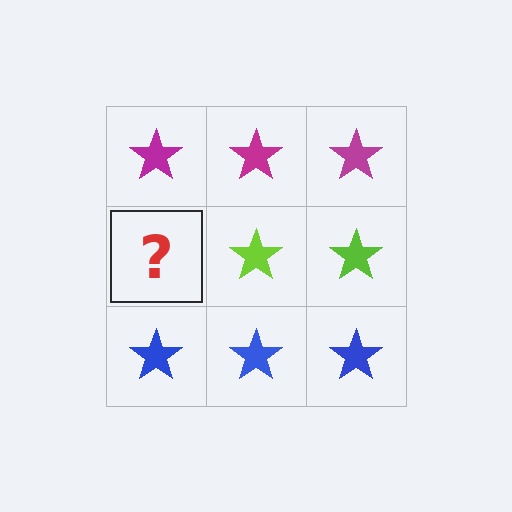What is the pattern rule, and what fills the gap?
The rule is that each row has a consistent color. The gap should be filled with a lime star.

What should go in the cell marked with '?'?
The missing cell should contain a lime star.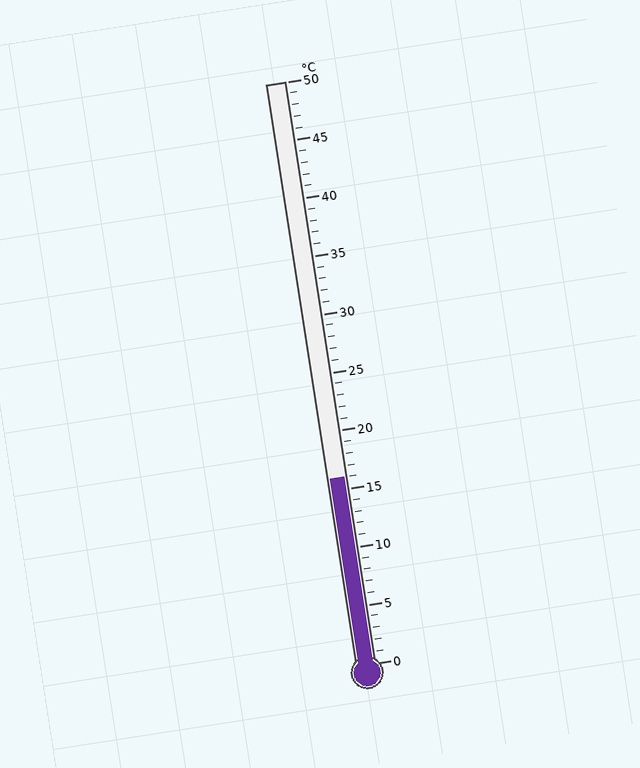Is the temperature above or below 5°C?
The temperature is above 5°C.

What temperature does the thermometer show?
The thermometer shows approximately 16°C.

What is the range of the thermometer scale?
The thermometer scale ranges from 0°C to 50°C.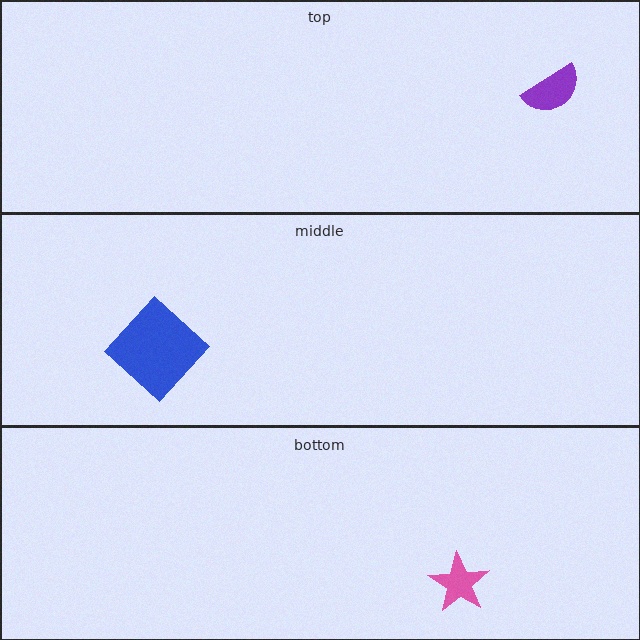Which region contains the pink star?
The bottom region.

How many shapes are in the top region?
1.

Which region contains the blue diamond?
The middle region.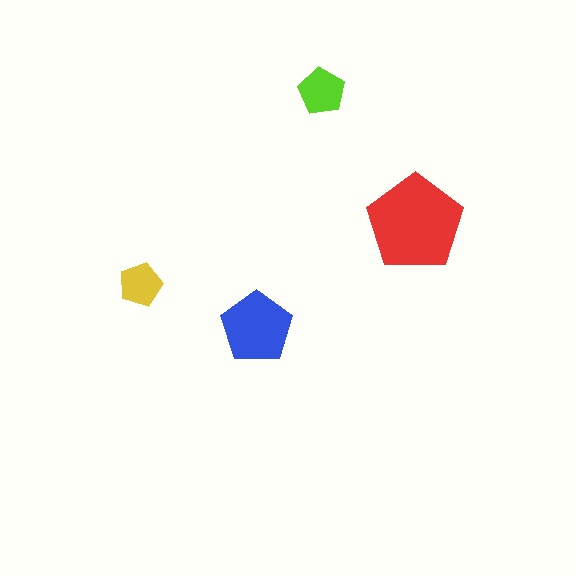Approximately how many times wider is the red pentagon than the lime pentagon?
About 2 times wider.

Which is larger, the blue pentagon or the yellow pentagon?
The blue one.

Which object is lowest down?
The blue pentagon is bottommost.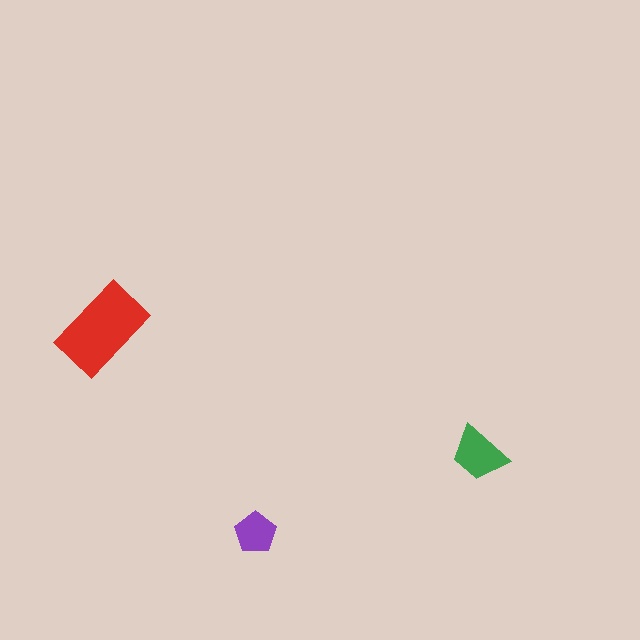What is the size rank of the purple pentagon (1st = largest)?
3rd.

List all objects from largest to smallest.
The red rectangle, the green trapezoid, the purple pentagon.